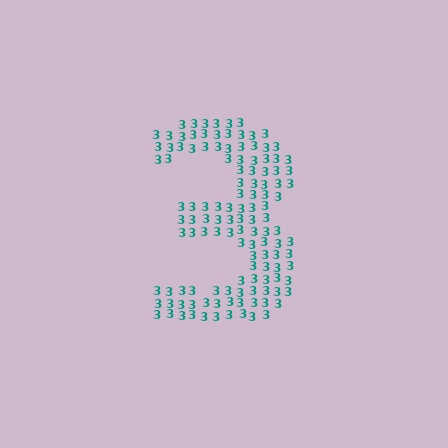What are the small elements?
The small elements are digit 3's.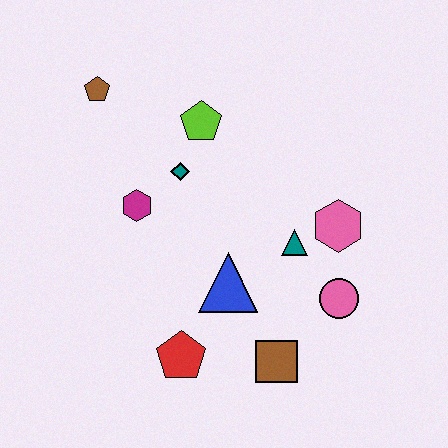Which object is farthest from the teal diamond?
The brown square is farthest from the teal diamond.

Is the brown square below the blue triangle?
Yes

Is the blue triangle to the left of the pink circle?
Yes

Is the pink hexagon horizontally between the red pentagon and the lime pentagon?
No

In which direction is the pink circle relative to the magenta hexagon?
The pink circle is to the right of the magenta hexagon.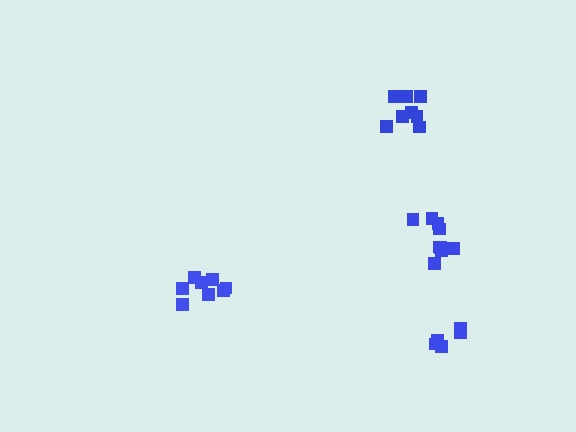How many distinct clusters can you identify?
There are 4 distinct clusters.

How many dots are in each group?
Group 1: 8 dots, Group 2: 5 dots, Group 3: 9 dots, Group 4: 8 dots (30 total).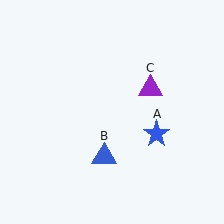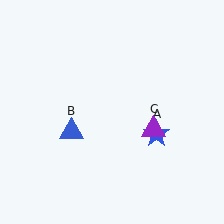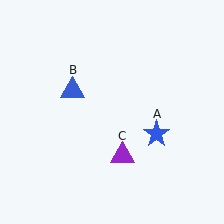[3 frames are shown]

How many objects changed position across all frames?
2 objects changed position: blue triangle (object B), purple triangle (object C).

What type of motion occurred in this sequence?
The blue triangle (object B), purple triangle (object C) rotated clockwise around the center of the scene.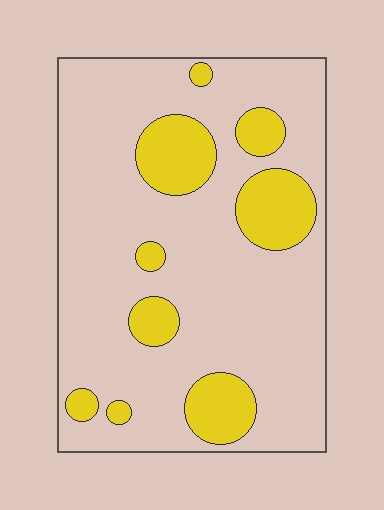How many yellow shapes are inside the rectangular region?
9.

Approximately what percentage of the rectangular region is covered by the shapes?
Approximately 20%.